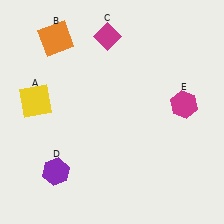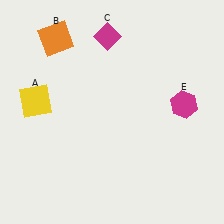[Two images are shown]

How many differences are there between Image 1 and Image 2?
There is 1 difference between the two images.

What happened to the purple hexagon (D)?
The purple hexagon (D) was removed in Image 2. It was in the bottom-left area of Image 1.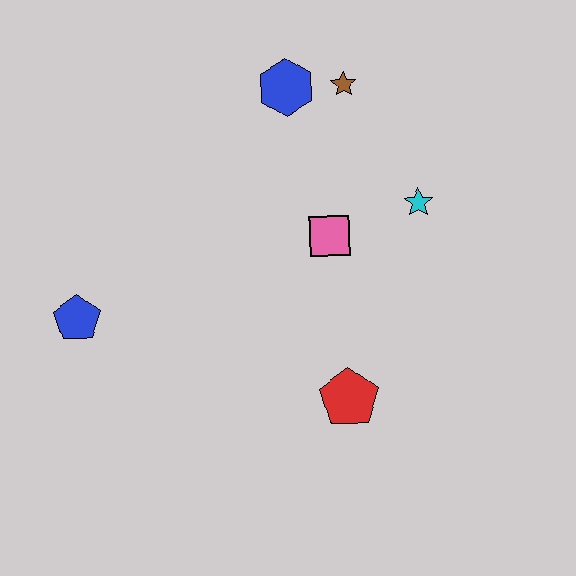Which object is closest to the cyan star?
The pink square is closest to the cyan star.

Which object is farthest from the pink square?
The blue pentagon is farthest from the pink square.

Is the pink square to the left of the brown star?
Yes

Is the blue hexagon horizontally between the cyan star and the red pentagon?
No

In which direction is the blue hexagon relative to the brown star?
The blue hexagon is to the left of the brown star.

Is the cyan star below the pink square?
No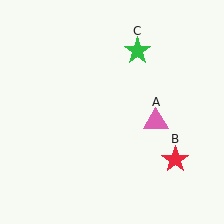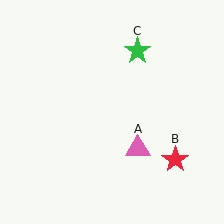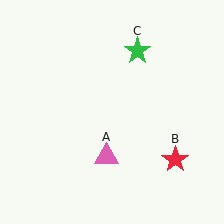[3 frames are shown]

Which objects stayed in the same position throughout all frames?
Red star (object B) and green star (object C) remained stationary.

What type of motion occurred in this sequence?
The pink triangle (object A) rotated clockwise around the center of the scene.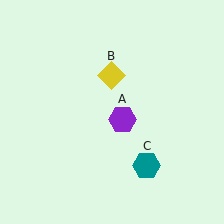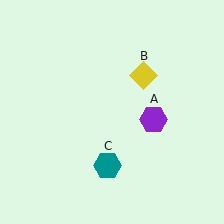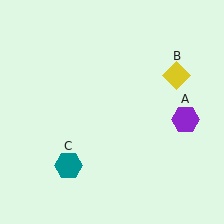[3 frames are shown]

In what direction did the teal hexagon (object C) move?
The teal hexagon (object C) moved left.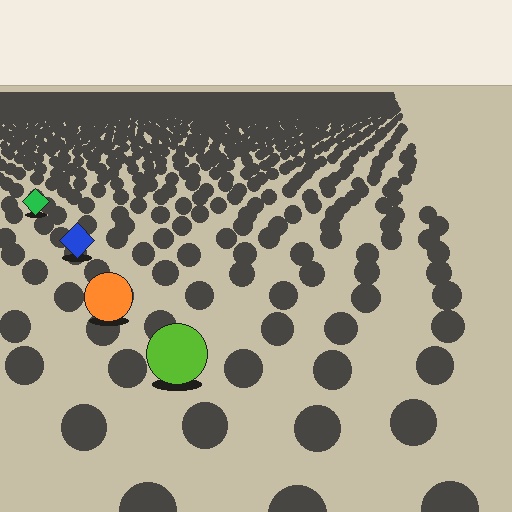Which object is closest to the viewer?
The lime circle is closest. The texture marks near it are larger and more spread out.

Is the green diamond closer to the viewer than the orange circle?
No. The orange circle is closer — you can tell from the texture gradient: the ground texture is coarser near it.